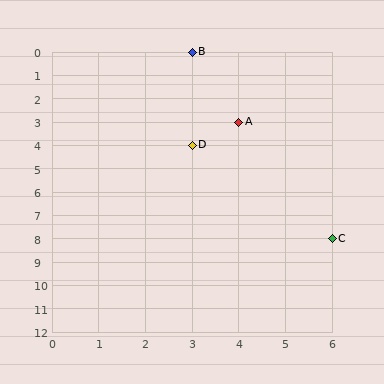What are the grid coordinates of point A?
Point A is at grid coordinates (4, 3).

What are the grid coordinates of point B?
Point B is at grid coordinates (3, 0).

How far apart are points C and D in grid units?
Points C and D are 3 columns and 4 rows apart (about 5.0 grid units diagonally).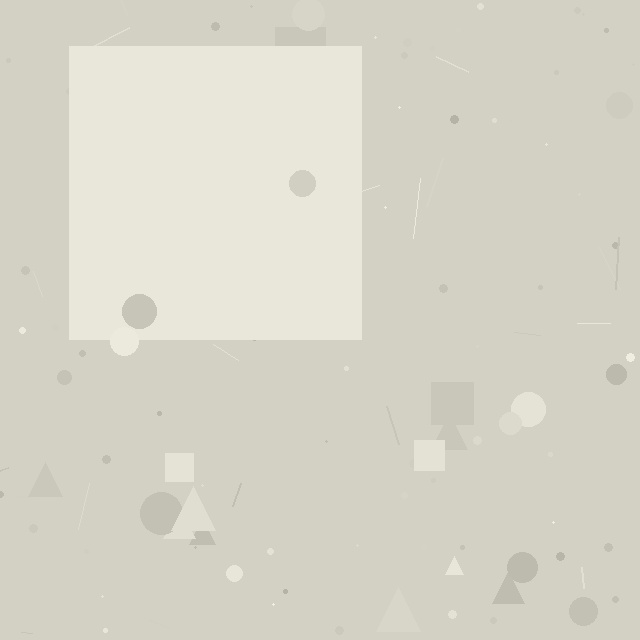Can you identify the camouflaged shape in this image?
The camouflaged shape is a square.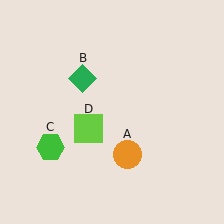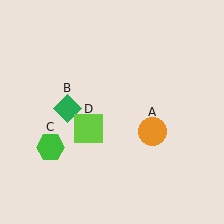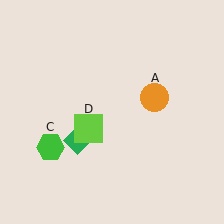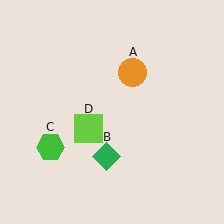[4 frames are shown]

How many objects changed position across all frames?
2 objects changed position: orange circle (object A), green diamond (object B).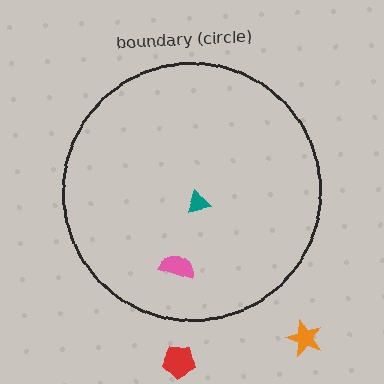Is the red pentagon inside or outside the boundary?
Outside.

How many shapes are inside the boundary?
2 inside, 2 outside.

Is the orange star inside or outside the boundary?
Outside.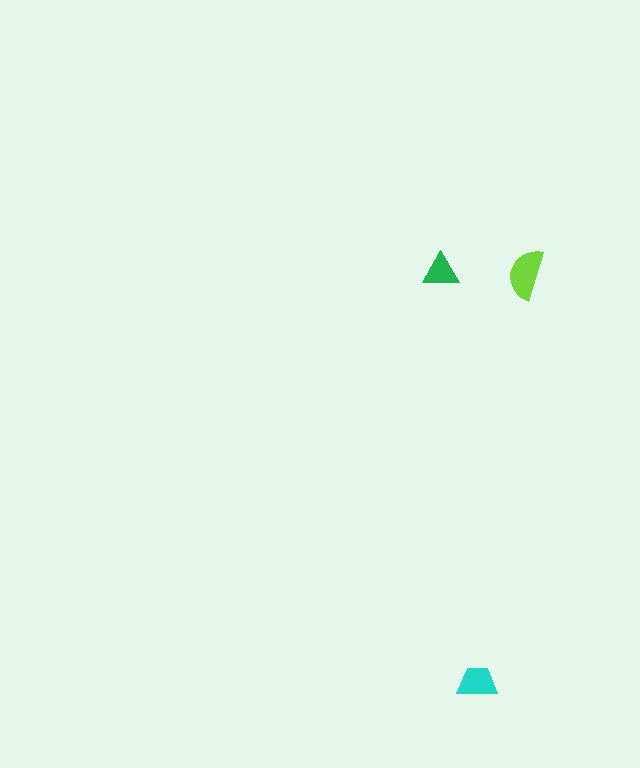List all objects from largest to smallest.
The lime semicircle, the cyan trapezoid, the green triangle.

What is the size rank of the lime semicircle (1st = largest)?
1st.